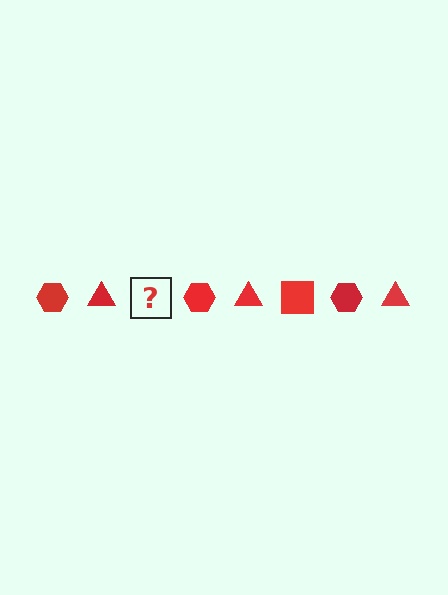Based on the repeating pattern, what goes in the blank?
The blank should be a red square.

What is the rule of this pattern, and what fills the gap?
The rule is that the pattern cycles through hexagon, triangle, square shapes in red. The gap should be filled with a red square.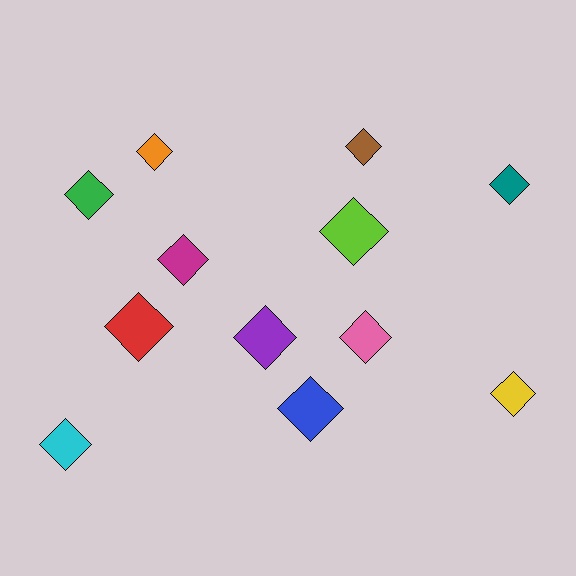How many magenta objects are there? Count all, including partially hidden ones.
There is 1 magenta object.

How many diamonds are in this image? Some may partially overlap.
There are 12 diamonds.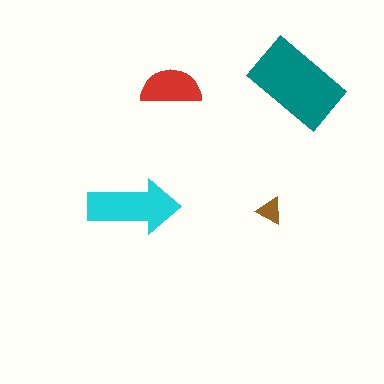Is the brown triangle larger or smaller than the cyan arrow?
Smaller.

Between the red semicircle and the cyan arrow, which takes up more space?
The cyan arrow.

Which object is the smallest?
The brown triangle.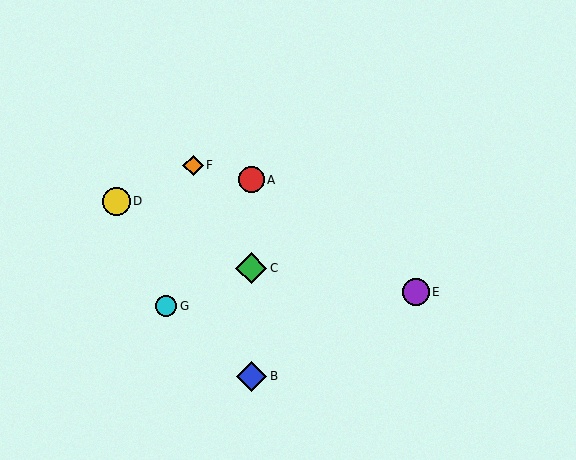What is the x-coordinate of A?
Object A is at x≈251.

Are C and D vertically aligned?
No, C is at x≈251 and D is at x≈116.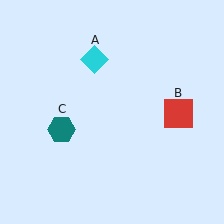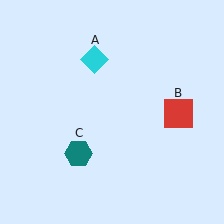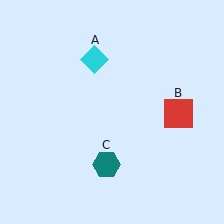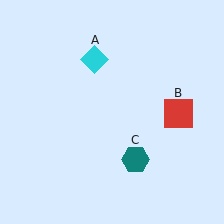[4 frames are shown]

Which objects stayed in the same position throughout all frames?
Cyan diamond (object A) and red square (object B) remained stationary.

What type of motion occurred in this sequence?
The teal hexagon (object C) rotated counterclockwise around the center of the scene.